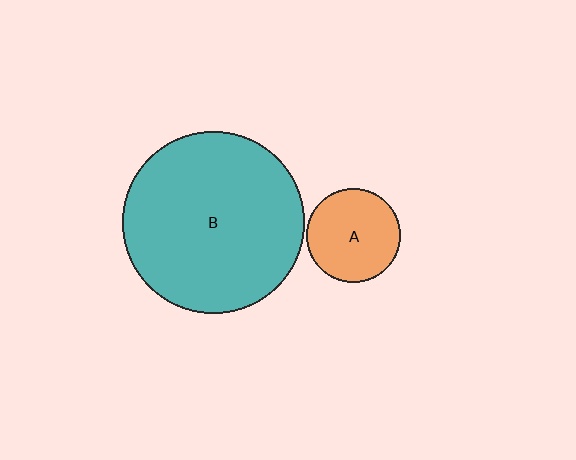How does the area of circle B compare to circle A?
Approximately 3.8 times.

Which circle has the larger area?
Circle B (teal).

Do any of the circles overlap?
No, none of the circles overlap.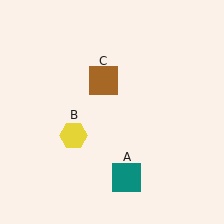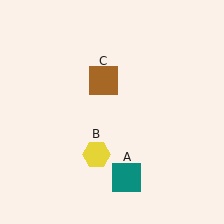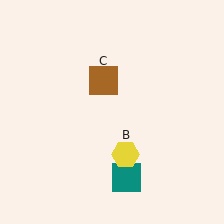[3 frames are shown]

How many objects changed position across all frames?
1 object changed position: yellow hexagon (object B).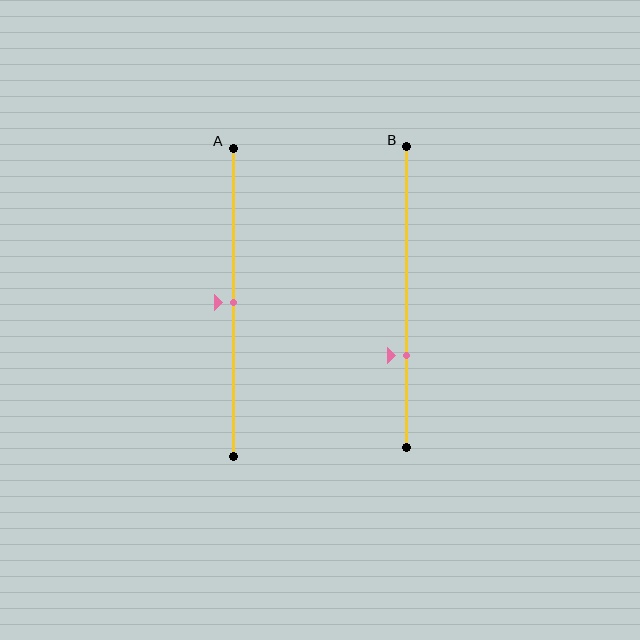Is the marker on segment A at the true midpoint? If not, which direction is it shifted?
Yes, the marker on segment A is at the true midpoint.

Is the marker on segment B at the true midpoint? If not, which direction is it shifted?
No, the marker on segment B is shifted downward by about 19% of the segment length.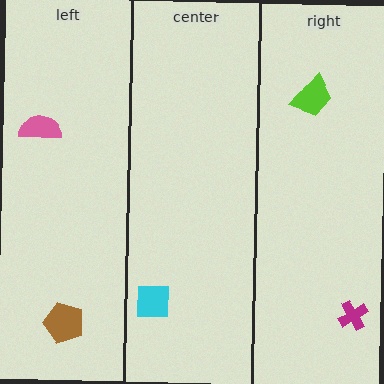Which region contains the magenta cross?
The right region.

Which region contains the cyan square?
The center region.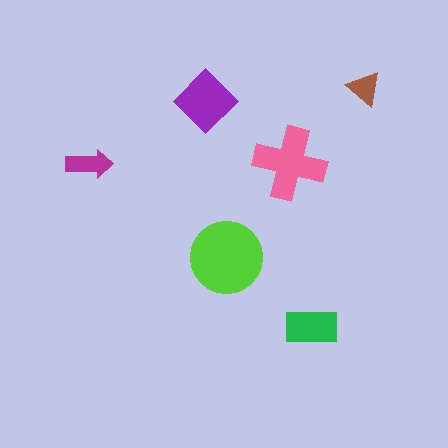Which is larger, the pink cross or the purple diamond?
The pink cross.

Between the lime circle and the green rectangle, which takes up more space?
The lime circle.